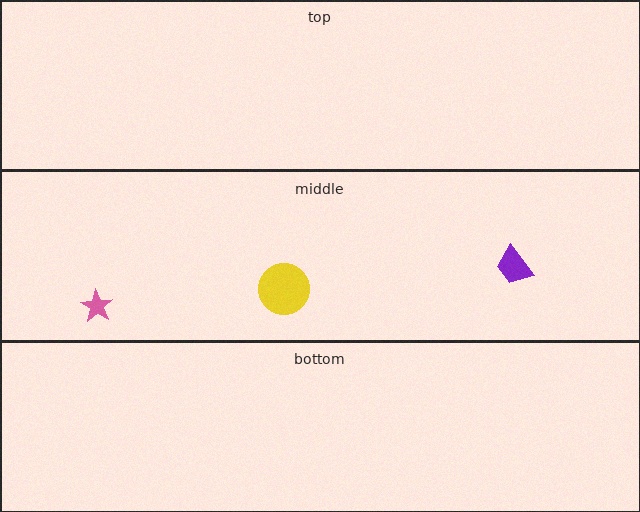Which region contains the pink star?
The middle region.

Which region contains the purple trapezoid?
The middle region.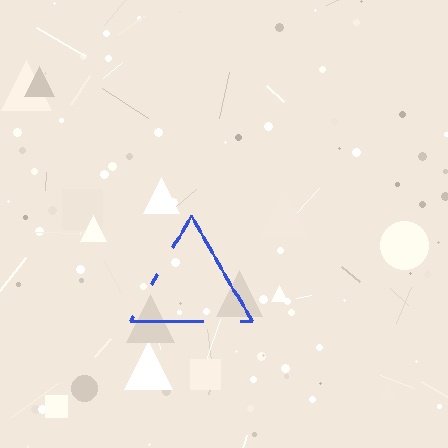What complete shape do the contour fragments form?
The contour fragments form a triangle.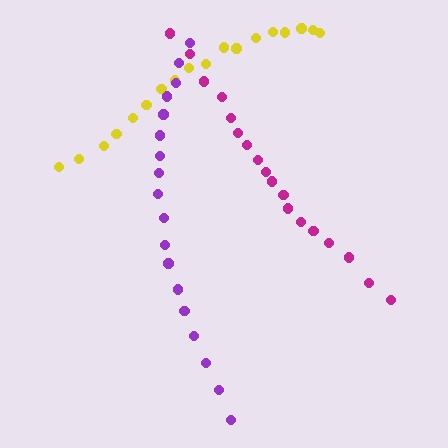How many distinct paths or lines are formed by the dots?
There are 3 distinct paths.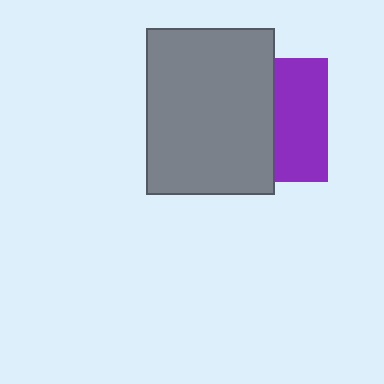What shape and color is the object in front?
The object in front is a gray rectangle.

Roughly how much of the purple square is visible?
A small part of it is visible (roughly 42%).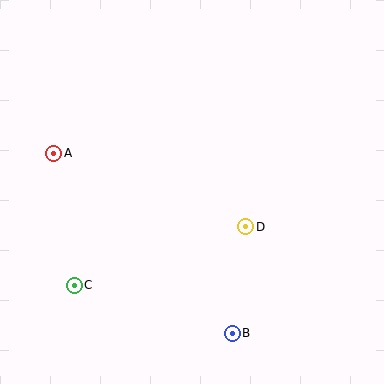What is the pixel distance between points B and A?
The distance between B and A is 253 pixels.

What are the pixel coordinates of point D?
Point D is at (246, 227).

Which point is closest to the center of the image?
Point D at (246, 227) is closest to the center.